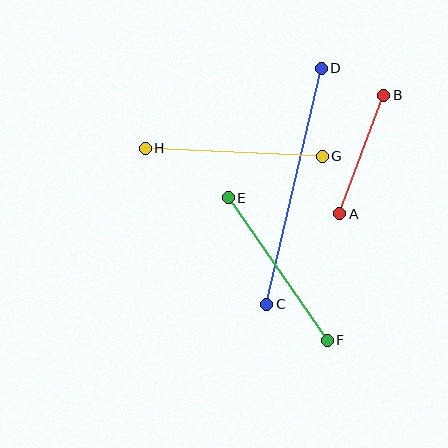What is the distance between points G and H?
The distance is approximately 177 pixels.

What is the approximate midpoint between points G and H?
The midpoint is at approximately (234, 152) pixels.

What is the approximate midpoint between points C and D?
The midpoint is at approximately (294, 186) pixels.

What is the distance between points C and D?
The distance is approximately 242 pixels.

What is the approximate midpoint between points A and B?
The midpoint is at approximately (362, 154) pixels.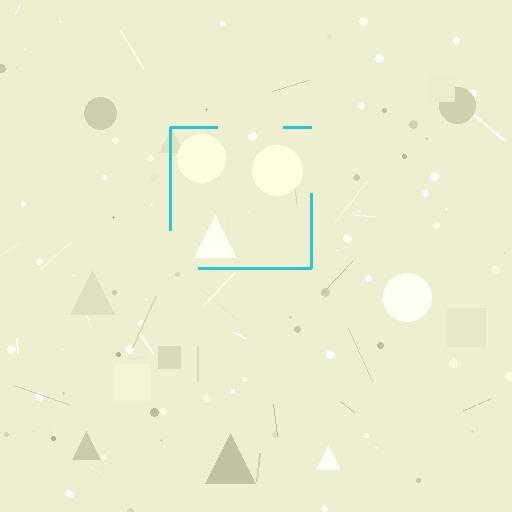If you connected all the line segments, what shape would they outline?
They would outline a square.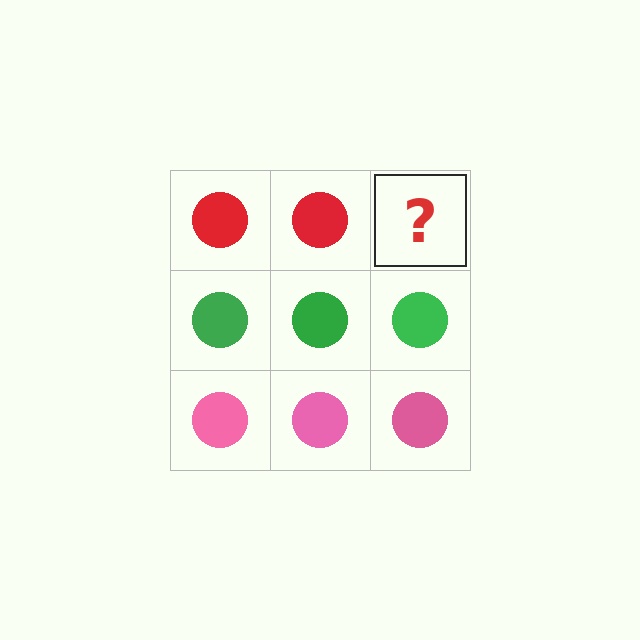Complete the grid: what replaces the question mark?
The question mark should be replaced with a red circle.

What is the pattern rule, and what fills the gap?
The rule is that each row has a consistent color. The gap should be filled with a red circle.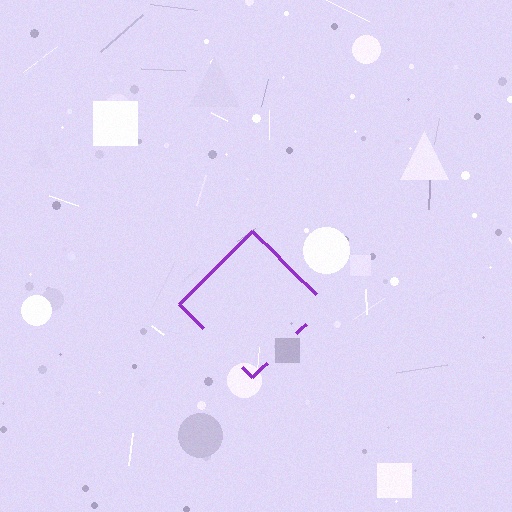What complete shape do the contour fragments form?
The contour fragments form a diamond.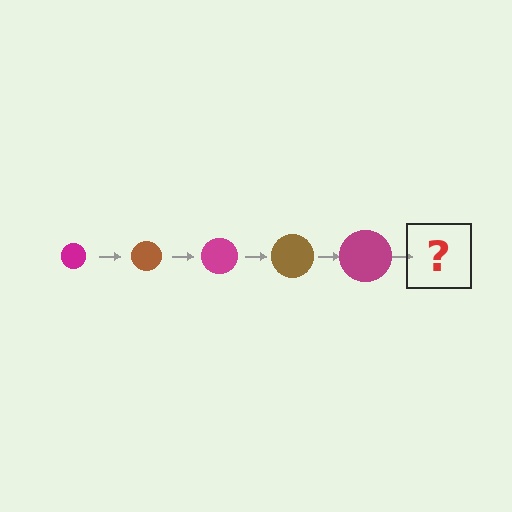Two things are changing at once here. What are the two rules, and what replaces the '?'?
The two rules are that the circle grows larger each step and the color cycles through magenta and brown. The '?' should be a brown circle, larger than the previous one.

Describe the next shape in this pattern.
It should be a brown circle, larger than the previous one.